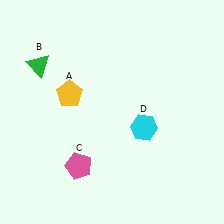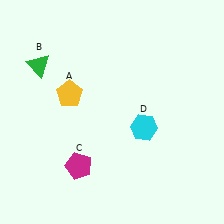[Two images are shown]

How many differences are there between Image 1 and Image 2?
There is 1 difference between the two images.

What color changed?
The pentagon (C) changed from pink in Image 1 to magenta in Image 2.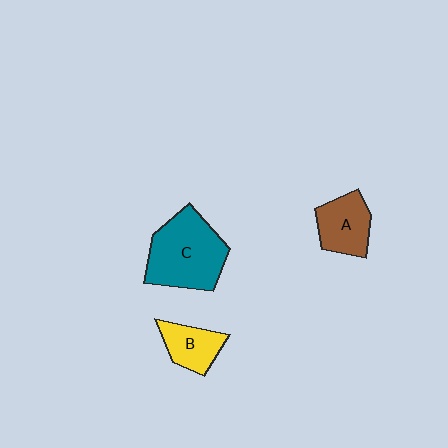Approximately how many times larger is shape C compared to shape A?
Approximately 1.8 times.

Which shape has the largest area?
Shape C (teal).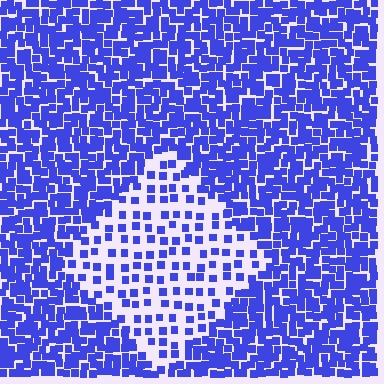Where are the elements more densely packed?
The elements are more densely packed outside the diamond boundary.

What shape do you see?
I see a diamond.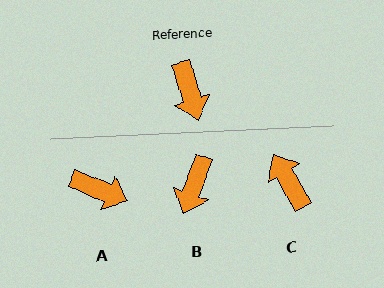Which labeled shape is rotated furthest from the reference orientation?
C, about 166 degrees away.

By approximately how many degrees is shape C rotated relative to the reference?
Approximately 166 degrees clockwise.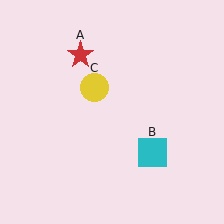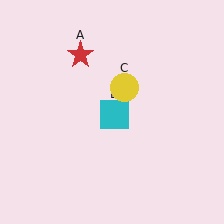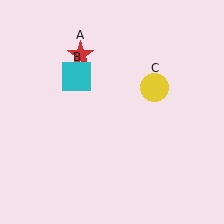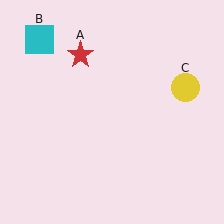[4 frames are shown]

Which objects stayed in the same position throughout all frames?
Red star (object A) remained stationary.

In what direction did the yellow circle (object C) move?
The yellow circle (object C) moved right.